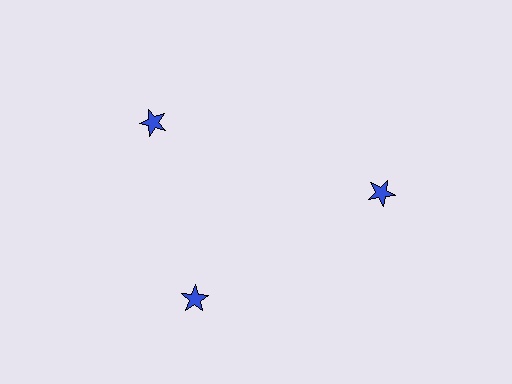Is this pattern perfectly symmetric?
No. The 3 blue stars are arranged in a ring, but one element near the 11 o'clock position is rotated out of alignment along the ring, breaking the 3-fold rotational symmetry.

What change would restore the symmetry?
The symmetry would be restored by rotating it back into even spacing with its neighbors so that all 3 stars sit at equal angles and equal distance from the center.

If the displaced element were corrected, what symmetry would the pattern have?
It would have 3-fold rotational symmetry — the pattern would map onto itself every 120 degrees.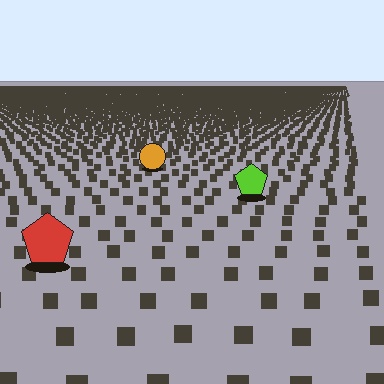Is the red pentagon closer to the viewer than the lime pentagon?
Yes. The red pentagon is closer — you can tell from the texture gradient: the ground texture is coarser near it.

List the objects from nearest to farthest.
From nearest to farthest: the red pentagon, the lime pentagon, the orange circle.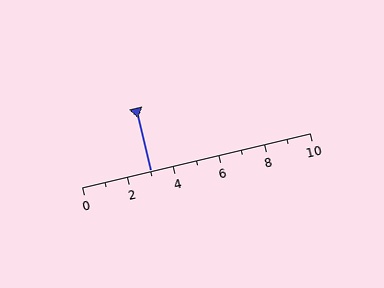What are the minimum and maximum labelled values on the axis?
The axis runs from 0 to 10.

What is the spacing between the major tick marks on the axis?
The major ticks are spaced 2 apart.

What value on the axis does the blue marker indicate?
The marker indicates approximately 3.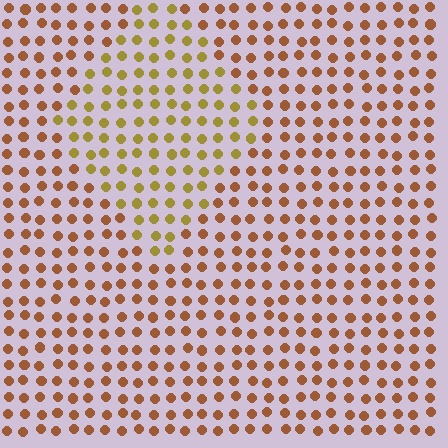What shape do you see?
I see a diamond.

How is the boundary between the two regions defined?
The boundary is defined purely by a slight shift in hue (about 32 degrees). Spacing, size, and orientation are identical on both sides.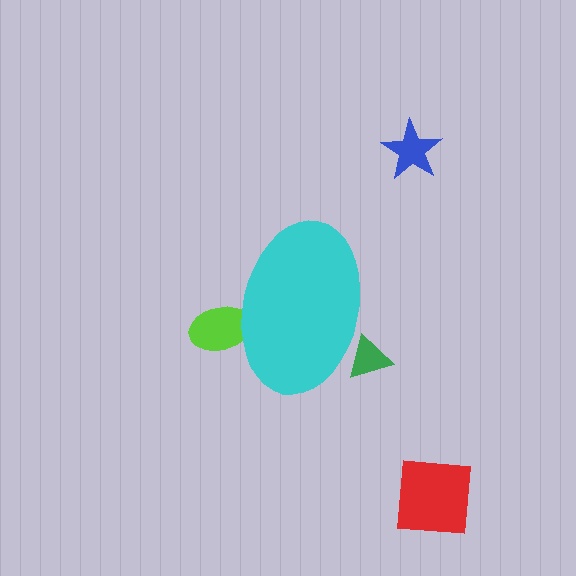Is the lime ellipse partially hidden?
Yes, the lime ellipse is partially hidden behind the cyan ellipse.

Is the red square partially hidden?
No, the red square is fully visible.